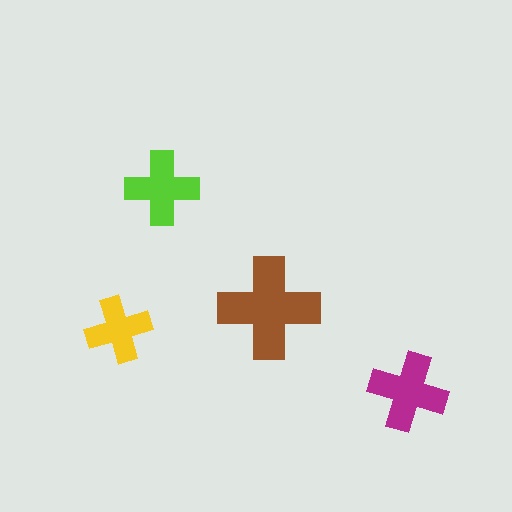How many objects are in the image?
There are 4 objects in the image.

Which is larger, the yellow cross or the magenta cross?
The magenta one.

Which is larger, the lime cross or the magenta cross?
The magenta one.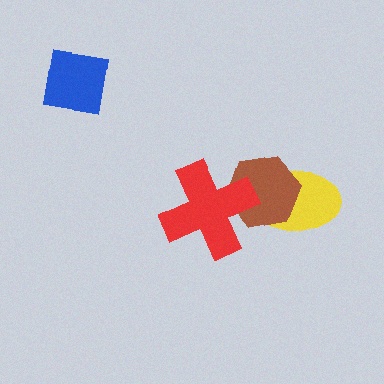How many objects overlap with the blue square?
0 objects overlap with the blue square.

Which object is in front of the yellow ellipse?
The brown hexagon is in front of the yellow ellipse.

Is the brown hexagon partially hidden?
Yes, it is partially covered by another shape.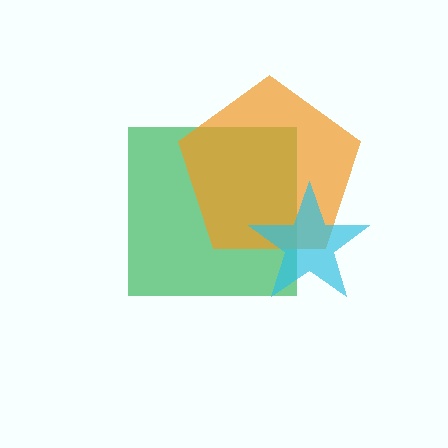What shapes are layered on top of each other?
The layered shapes are: a green square, an orange pentagon, a cyan star.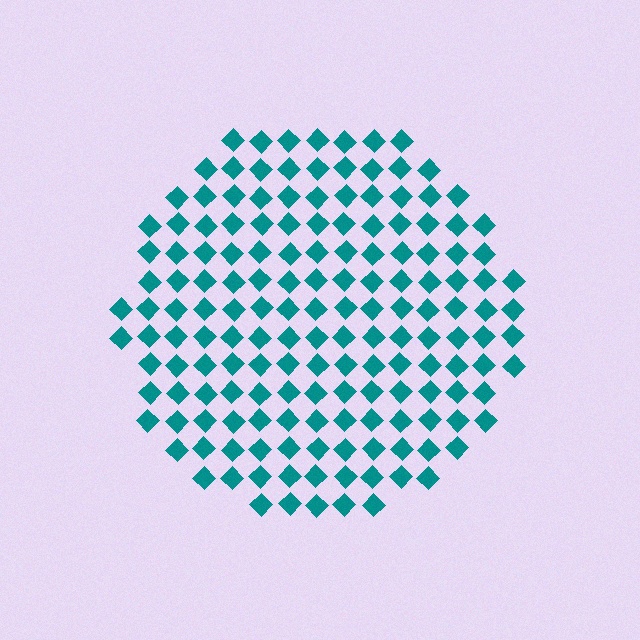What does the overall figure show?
The overall figure shows a circle.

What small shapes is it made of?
It is made of small diamonds.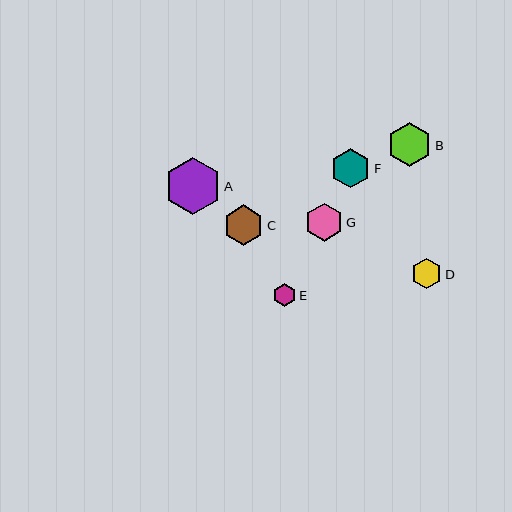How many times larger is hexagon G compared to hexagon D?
Hexagon G is approximately 1.2 times the size of hexagon D.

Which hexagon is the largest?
Hexagon A is the largest with a size of approximately 57 pixels.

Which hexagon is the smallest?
Hexagon E is the smallest with a size of approximately 23 pixels.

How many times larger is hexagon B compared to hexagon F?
Hexagon B is approximately 1.1 times the size of hexagon F.